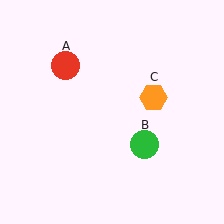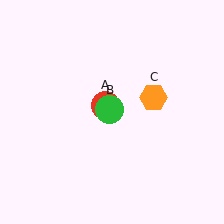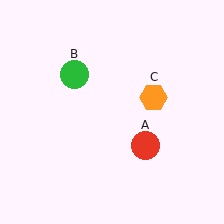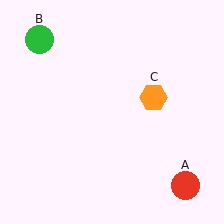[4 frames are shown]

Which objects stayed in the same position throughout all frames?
Orange hexagon (object C) remained stationary.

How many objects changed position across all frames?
2 objects changed position: red circle (object A), green circle (object B).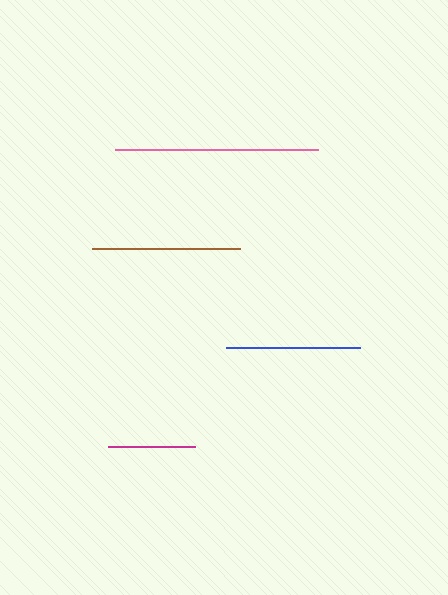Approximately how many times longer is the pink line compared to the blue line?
The pink line is approximately 1.5 times the length of the blue line.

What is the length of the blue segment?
The blue segment is approximately 134 pixels long.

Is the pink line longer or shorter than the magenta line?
The pink line is longer than the magenta line.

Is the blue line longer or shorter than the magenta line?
The blue line is longer than the magenta line.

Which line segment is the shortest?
The magenta line is the shortest at approximately 87 pixels.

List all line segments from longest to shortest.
From longest to shortest: pink, brown, blue, magenta.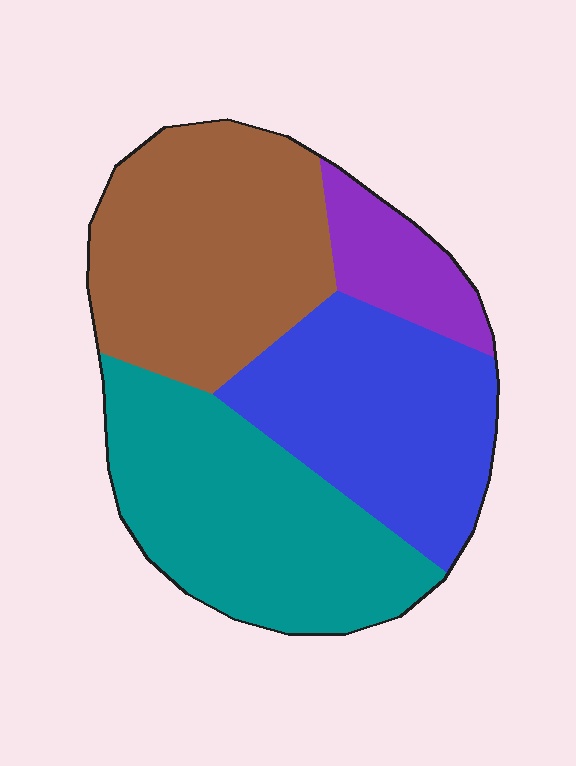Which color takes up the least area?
Purple, at roughly 10%.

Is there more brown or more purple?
Brown.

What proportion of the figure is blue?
Blue takes up about one quarter (1/4) of the figure.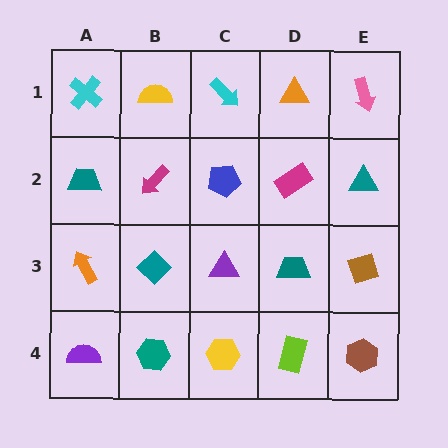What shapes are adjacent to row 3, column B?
A magenta arrow (row 2, column B), a teal hexagon (row 4, column B), an orange arrow (row 3, column A), a purple triangle (row 3, column C).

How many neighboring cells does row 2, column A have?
3.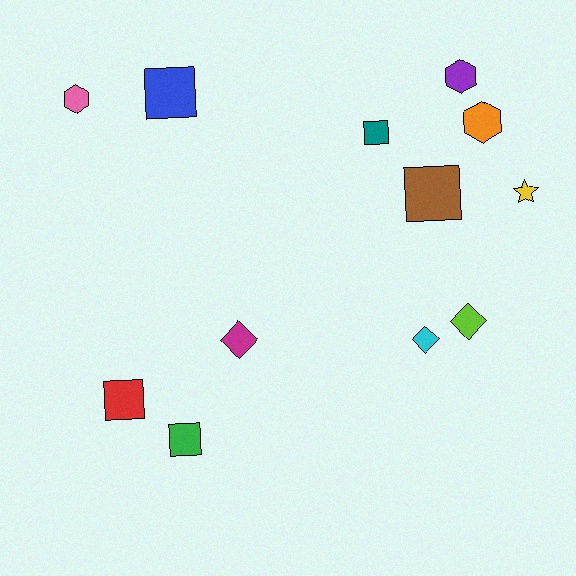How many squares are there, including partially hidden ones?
There are 5 squares.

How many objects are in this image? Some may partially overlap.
There are 12 objects.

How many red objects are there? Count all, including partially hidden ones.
There is 1 red object.